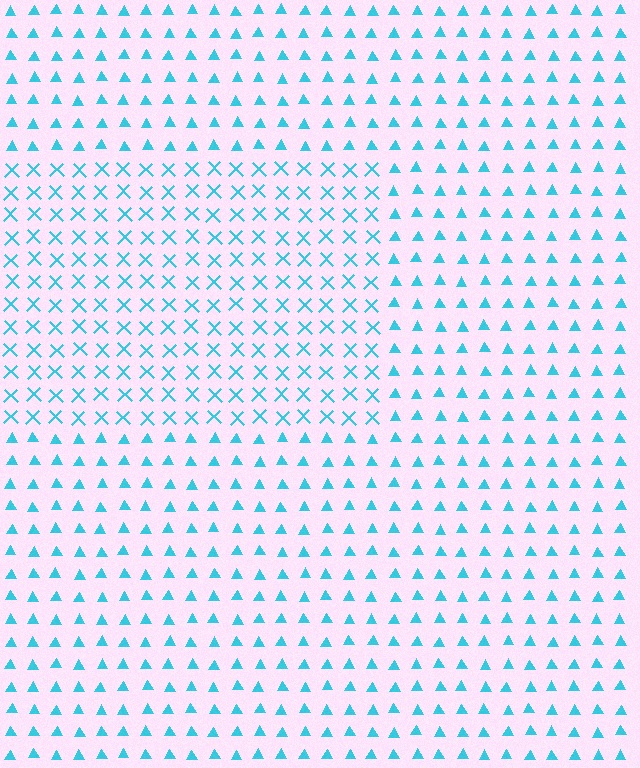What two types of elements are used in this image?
The image uses X marks inside the rectangle region and triangles outside it.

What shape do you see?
I see a rectangle.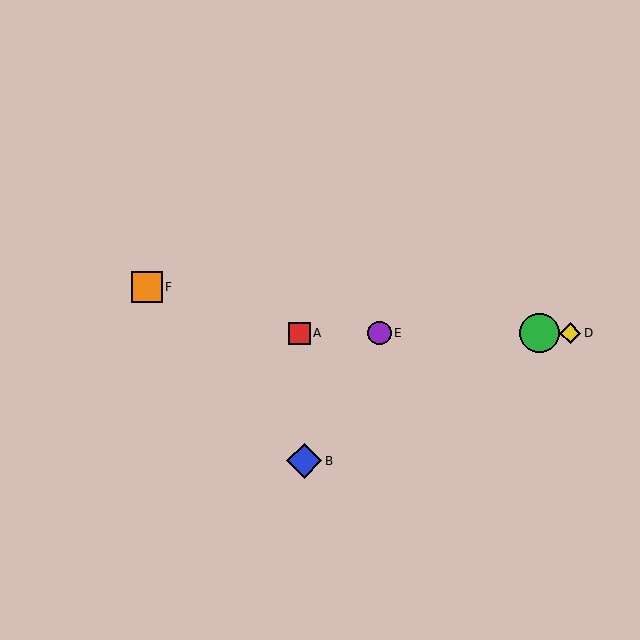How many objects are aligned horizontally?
4 objects (A, C, D, E) are aligned horizontally.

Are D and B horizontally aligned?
No, D is at y≈333 and B is at y≈461.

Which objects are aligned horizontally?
Objects A, C, D, E are aligned horizontally.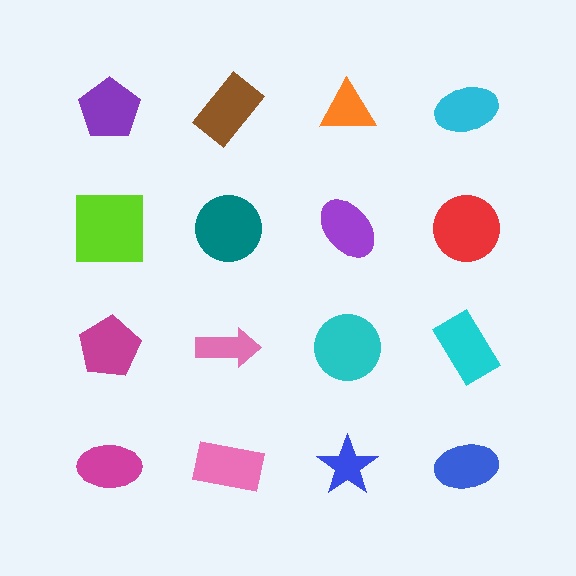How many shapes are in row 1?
4 shapes.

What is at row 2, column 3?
A purple ellipse.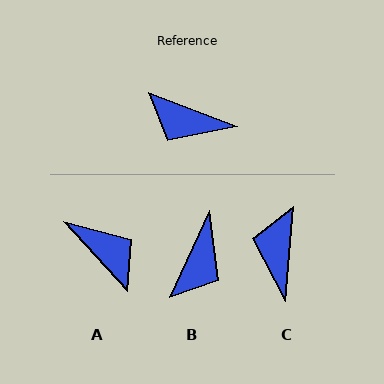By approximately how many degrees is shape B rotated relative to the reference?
Approximately 86 degrees counter-clockwise.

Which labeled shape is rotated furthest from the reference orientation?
A, about 154 degrees away.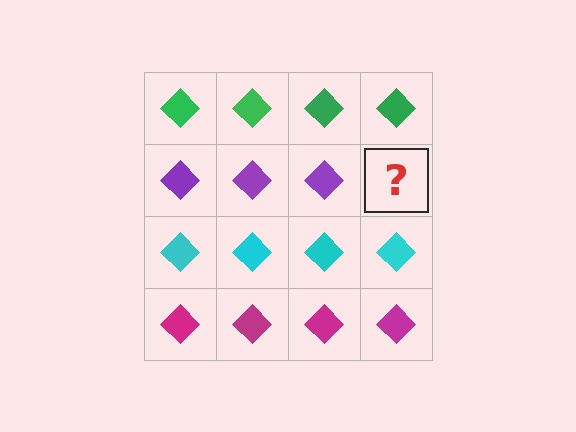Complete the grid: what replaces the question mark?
The question mark should be replaced with a purple diamond.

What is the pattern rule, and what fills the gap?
The rule is that each row has a consistent color. The gap should be filled with a purple diamond.